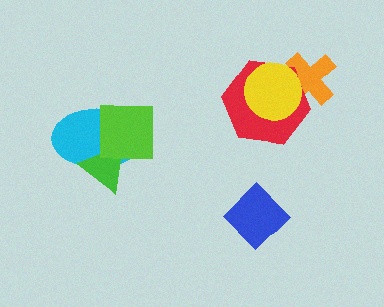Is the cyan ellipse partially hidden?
Yes, it is partially covered by another shape.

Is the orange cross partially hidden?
Yes, it is partially covered by another shape.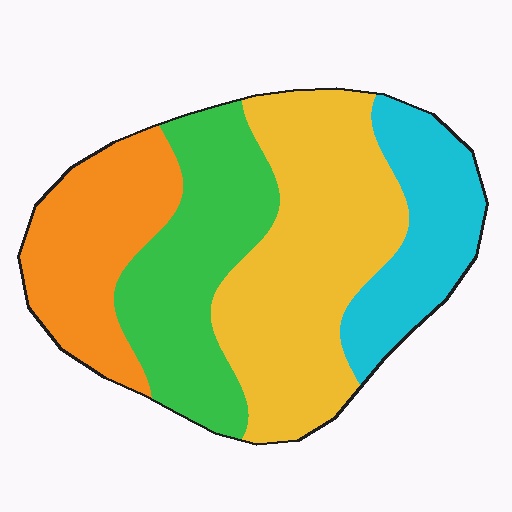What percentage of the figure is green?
Green covers around 25% of the figure.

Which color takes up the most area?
Yellow, at roughly 35%.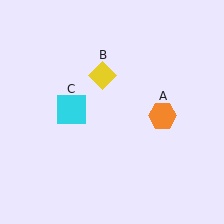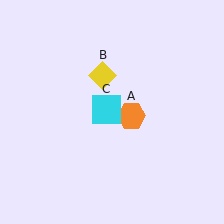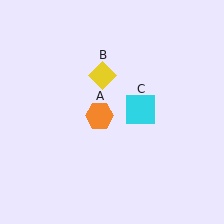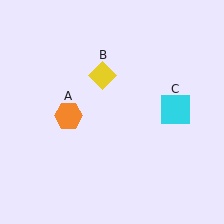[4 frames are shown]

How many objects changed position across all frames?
2 objects changed position: orange hexagon (object A), cyan square (object C).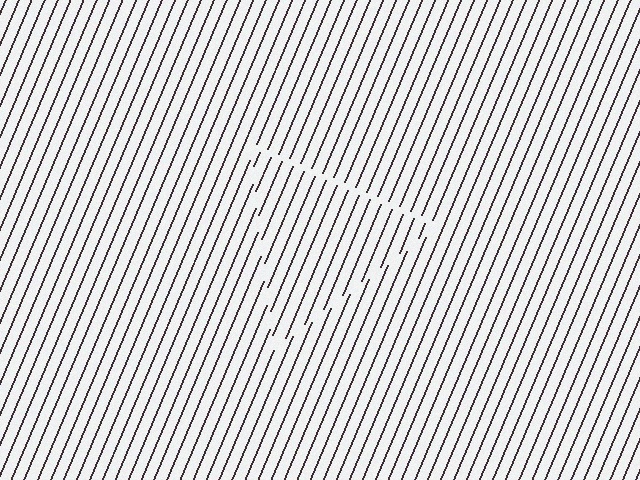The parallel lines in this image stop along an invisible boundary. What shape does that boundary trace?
An illusory triangle. The interior of the shape contains the same grating, shifted by half a period — the contour is defined by the phase discontinuity where line-ends from the inner and outer gratings abut.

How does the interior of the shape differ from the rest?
The interior of the shape contains the same grating, shifted by half a period — the contour is defined by the phase discontinuity where line-ends from the inner and outer gratings abut.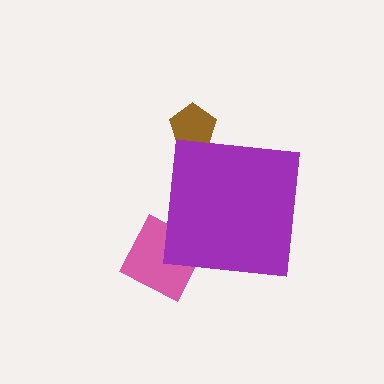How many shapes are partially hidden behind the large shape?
3 shapes are partially hidden.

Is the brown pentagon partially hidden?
Yes, the brown pentagon is partially hidden behind the purple square.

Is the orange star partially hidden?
Yes, the orange star is partially hidden behind the purple square.